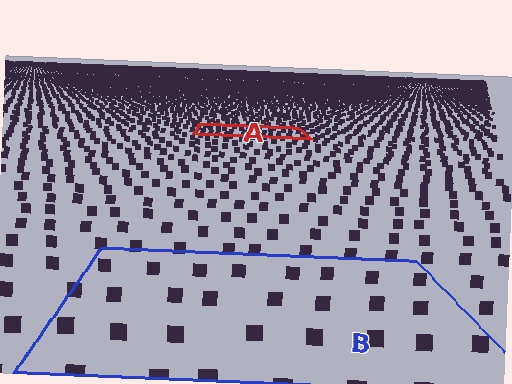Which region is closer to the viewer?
Region B is closer. The texture elements there are larger and more spread out.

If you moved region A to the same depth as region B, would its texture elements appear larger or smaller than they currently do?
They would appear larger. At a closer depth, the same texture elements are projected at a bigger on-screen size.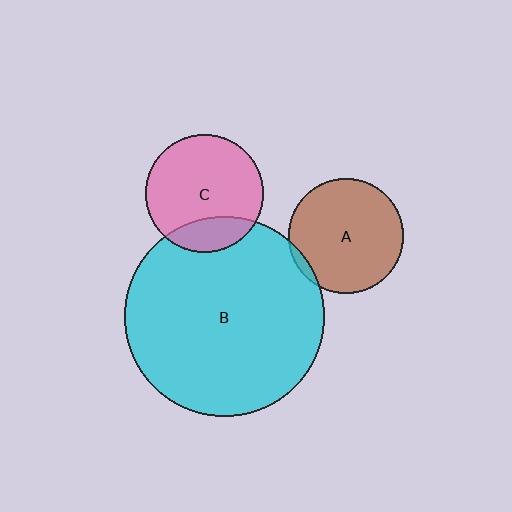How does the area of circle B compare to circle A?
Approximately 3.0 times.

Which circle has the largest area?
Circle B (cyan).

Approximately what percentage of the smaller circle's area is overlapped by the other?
Approximately 5%.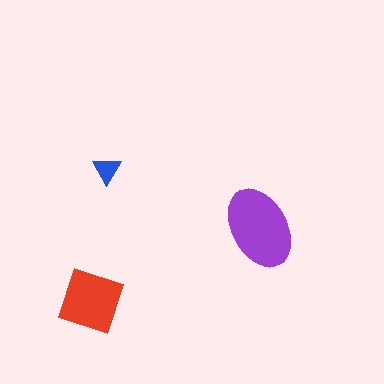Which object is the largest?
The purple ellipse.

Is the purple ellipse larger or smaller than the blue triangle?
Larger.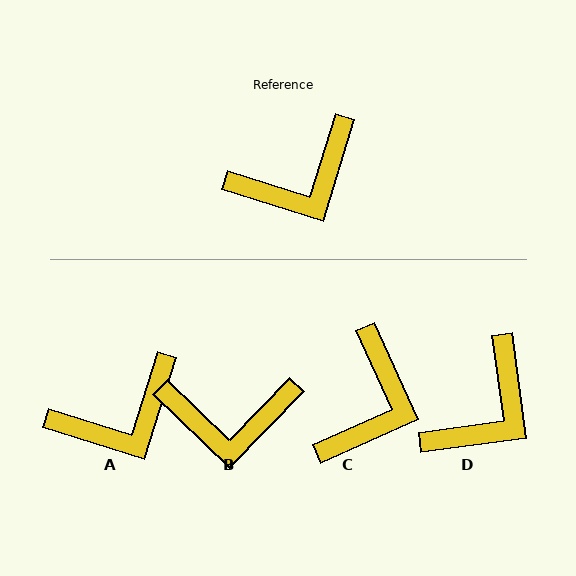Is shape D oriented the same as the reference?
No, it is off by about 25 degrees.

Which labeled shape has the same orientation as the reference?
A.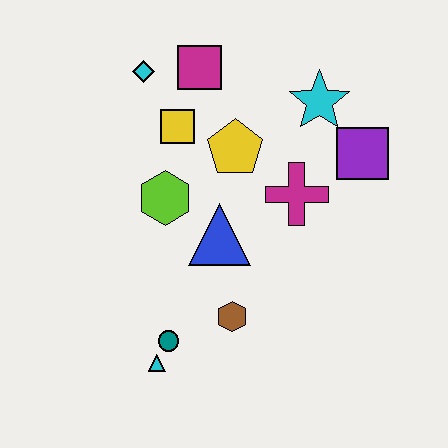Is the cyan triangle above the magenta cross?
No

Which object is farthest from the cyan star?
The cyan triangle is farthest from the cyan star.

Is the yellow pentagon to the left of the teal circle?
No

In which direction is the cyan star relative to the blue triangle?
The cyan star is above the blue triangle.